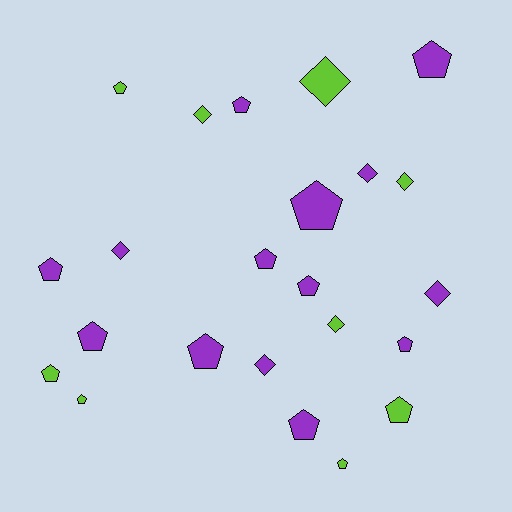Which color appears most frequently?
Purple, with 14 objects.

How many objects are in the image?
There are 23 objects.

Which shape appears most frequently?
Pentagon, with 15 objects.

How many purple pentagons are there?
There are 10 purple pentagons.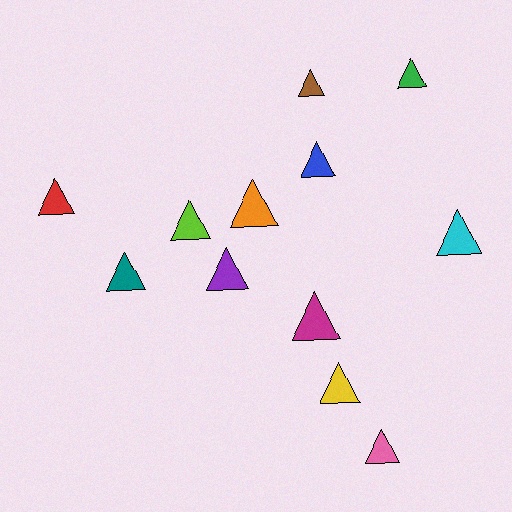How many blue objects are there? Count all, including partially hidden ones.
There is 1 blue object.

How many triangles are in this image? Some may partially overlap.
There are 12 triangles.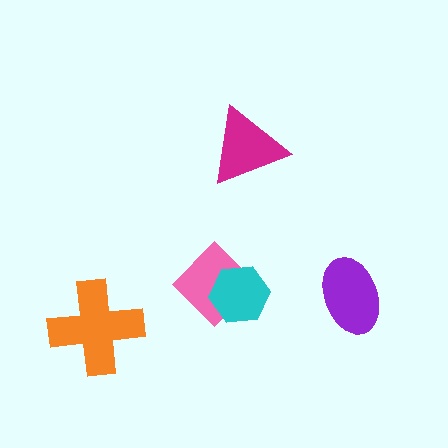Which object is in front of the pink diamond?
The cyan hexagon is in front of the pink diamond.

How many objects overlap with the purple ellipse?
0 objects overlap with the purple ellipse.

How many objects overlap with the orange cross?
0 objects overlap with the orange cross.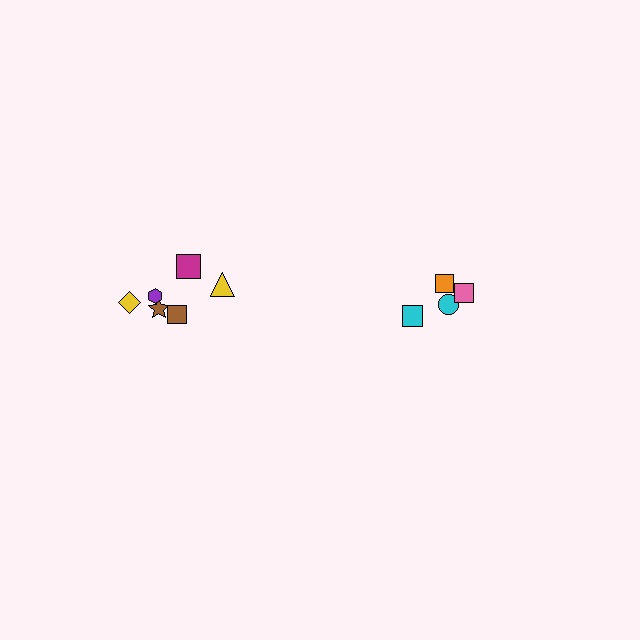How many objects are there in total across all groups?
There are 10 objects.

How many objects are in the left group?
There are 6 objects.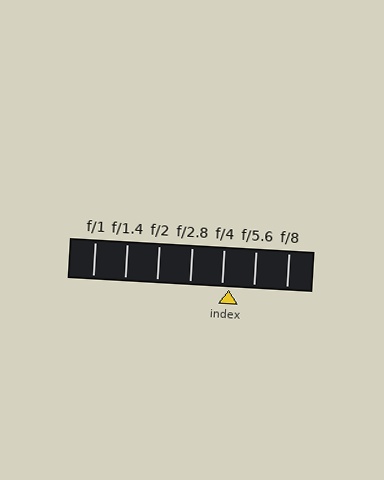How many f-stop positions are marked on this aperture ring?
There are 7 f-stop positions marked.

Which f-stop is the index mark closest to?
The index mark is closest to f/4.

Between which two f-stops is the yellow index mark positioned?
The index mark is between f/4 and f/5.6.